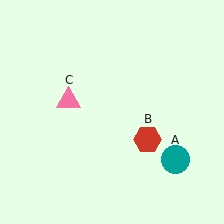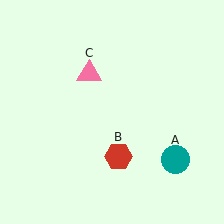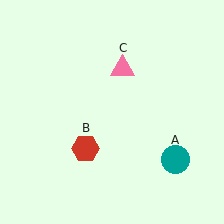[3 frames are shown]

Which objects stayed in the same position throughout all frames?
Teal circle (object A) remained stationary.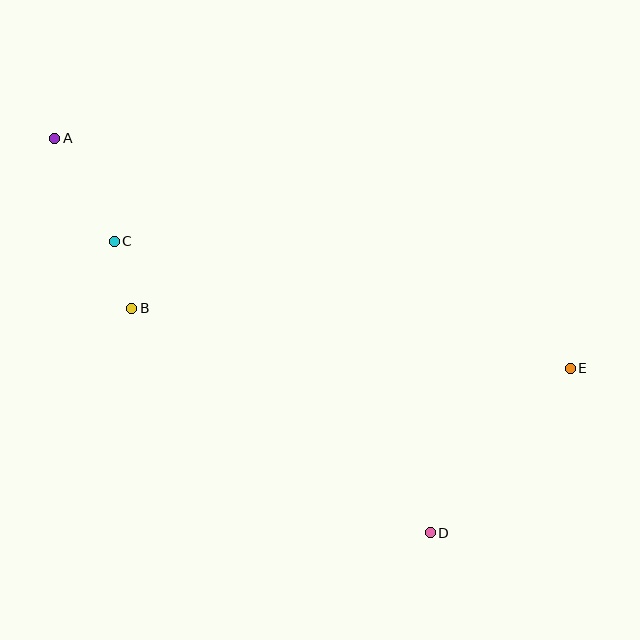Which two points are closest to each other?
Points B and C are closest to each other.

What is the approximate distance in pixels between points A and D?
The distance between A and D is approximately 544 pixels.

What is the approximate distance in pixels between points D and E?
The distance between D and E is approximately 216 pixels.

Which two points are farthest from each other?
Points A and E are farthest from each other.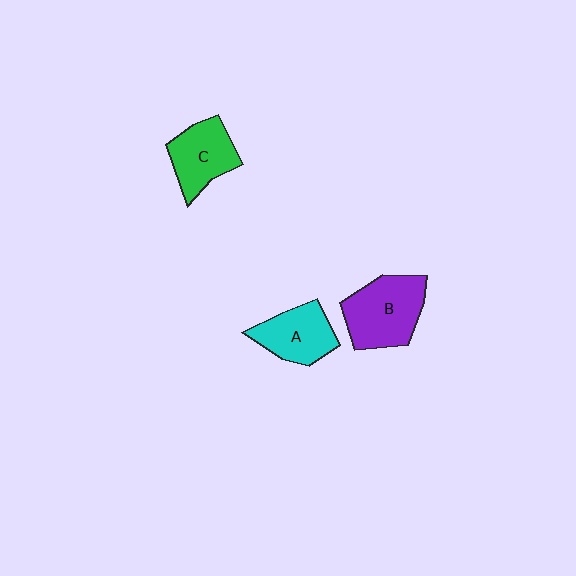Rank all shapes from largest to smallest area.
From largest to smallest: B (purple), C (green), A (cyan).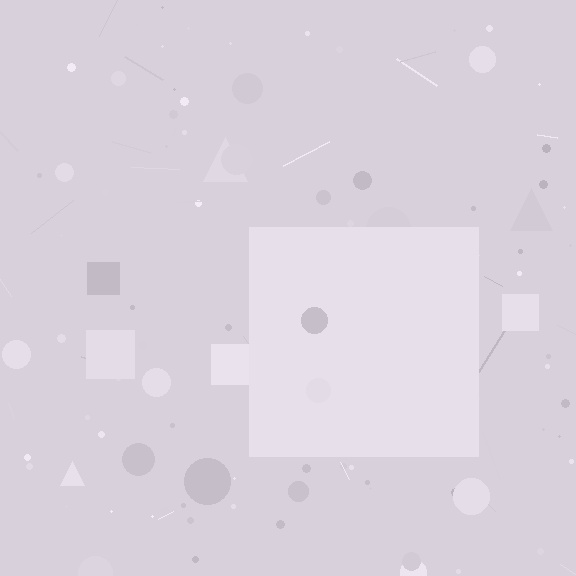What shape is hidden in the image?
A square is hidden in the image.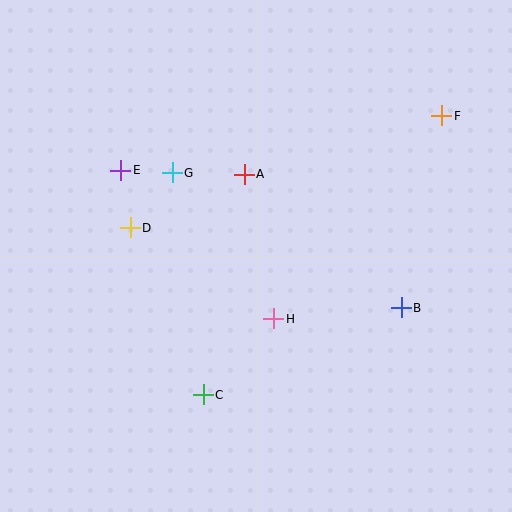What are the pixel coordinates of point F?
Point F is at (442, 116).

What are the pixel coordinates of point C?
Point C is at (203, 395).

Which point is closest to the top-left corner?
Point E is closest to the top-left corner.